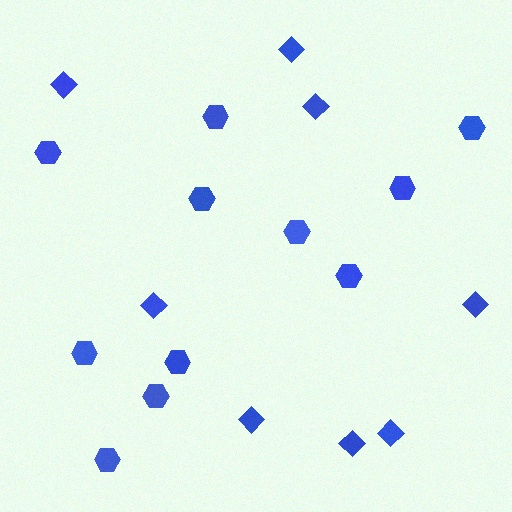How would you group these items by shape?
There are 2 groups: one group of diamonds (8) and one group of hexagons (11).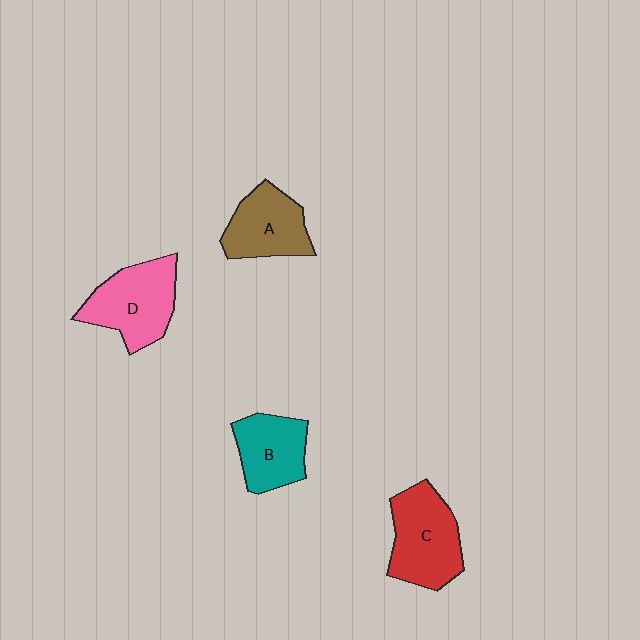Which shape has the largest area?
Shape C (red).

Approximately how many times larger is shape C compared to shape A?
Approximately 1.2 times.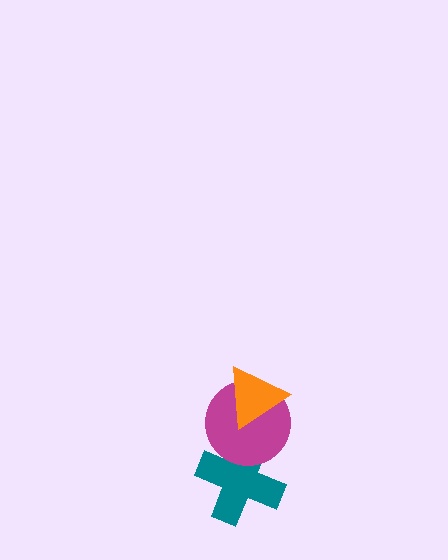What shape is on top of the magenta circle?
The orange triangle is on top of the magenta circle.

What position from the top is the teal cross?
The teal cross is 3rd from the top.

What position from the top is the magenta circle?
The magenta circle is 2nd from the top.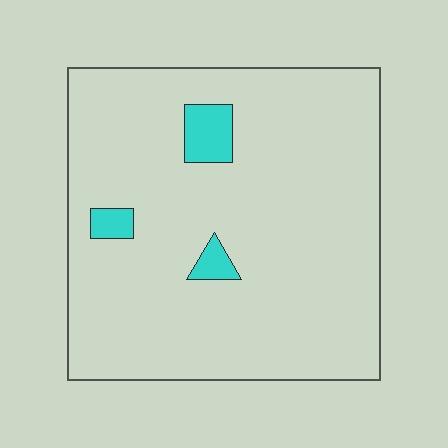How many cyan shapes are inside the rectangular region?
3.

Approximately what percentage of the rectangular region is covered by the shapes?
Approximately 5%.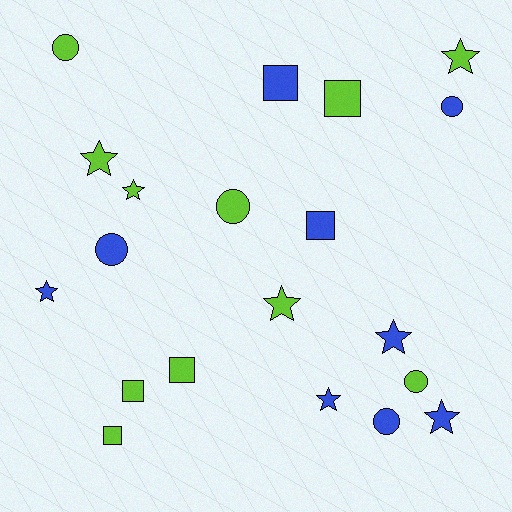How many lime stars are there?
There are 4 lime stars.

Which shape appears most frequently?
Star, with 8 objects.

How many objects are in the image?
There are 20 objects.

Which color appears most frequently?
Lime, with 11 objects.